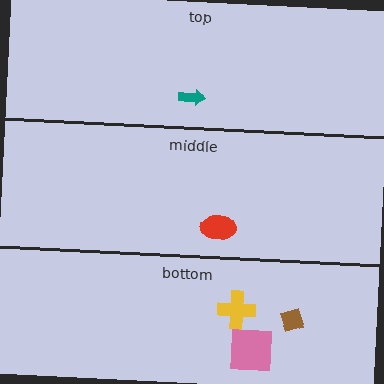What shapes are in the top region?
The teal arrow.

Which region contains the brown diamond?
The bottom region.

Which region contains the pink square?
The bottom region.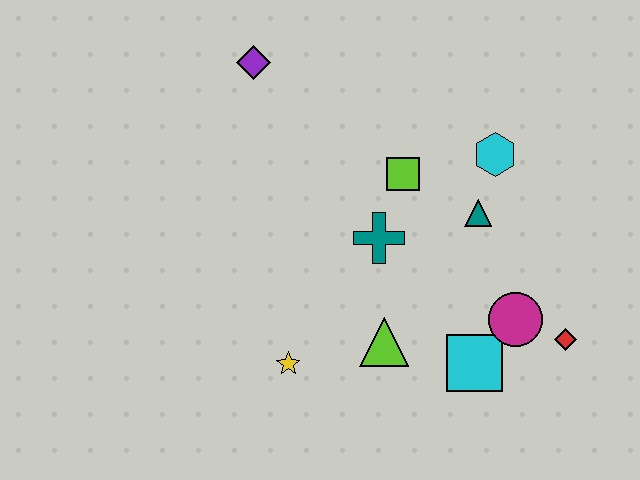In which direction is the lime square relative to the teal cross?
The lime square is above the teal cross.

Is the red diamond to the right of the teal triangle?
Yes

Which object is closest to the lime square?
The teal cross is closest to the lime square.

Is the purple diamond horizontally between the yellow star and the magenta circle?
No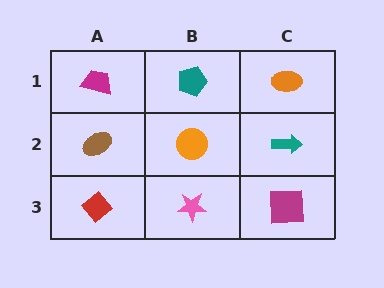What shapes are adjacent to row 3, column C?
A teal arrow (row 2, column C), a pink star (row 3, column B).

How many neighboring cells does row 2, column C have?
3.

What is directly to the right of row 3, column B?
A magenta square.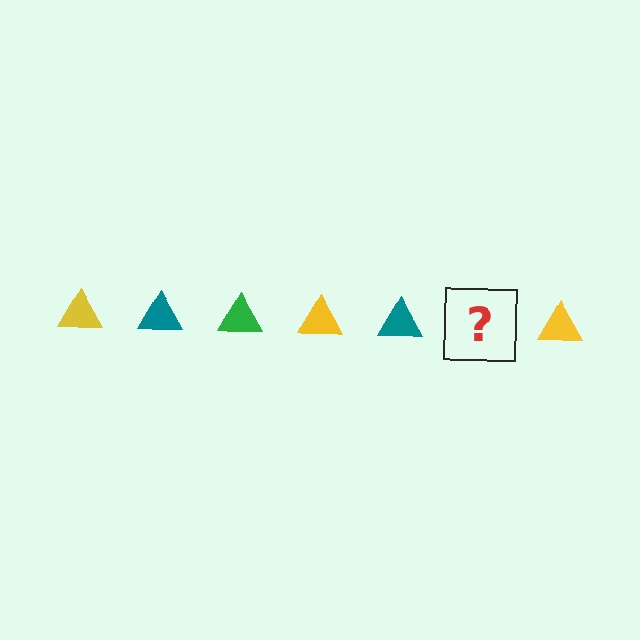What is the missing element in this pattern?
The missing element is a green triangle.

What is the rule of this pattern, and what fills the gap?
The rule is that the pattern cycles through yellow, teal, green triangles. The gap should be filled with a green triangle.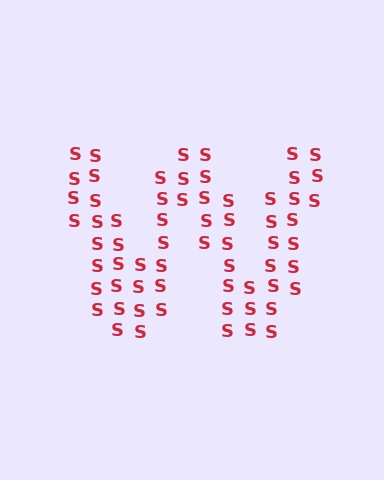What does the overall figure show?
The overall figure shows the letter W.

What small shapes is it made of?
It is made of small letter S's.